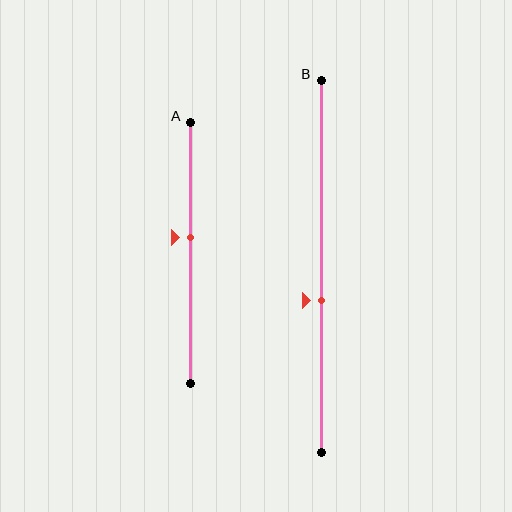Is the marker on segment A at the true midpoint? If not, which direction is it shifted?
No, the marker on segment A is shifted upward by about 6% of the segment length.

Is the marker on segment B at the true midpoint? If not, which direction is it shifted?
No, the marker on segment B is shifted downward by about 9% of the segment length.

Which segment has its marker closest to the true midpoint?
Segment A has its marker closest to the true midpoint.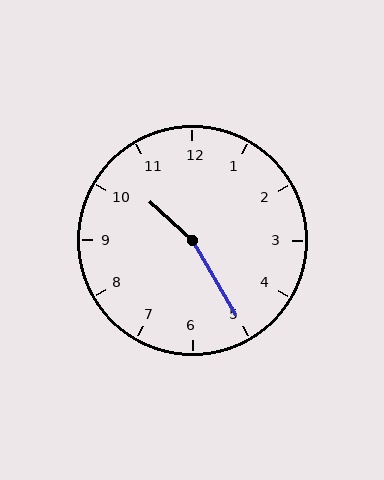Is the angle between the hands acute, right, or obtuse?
It is obtuse.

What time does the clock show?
10:25.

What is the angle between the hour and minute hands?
Approximately 162 degrees.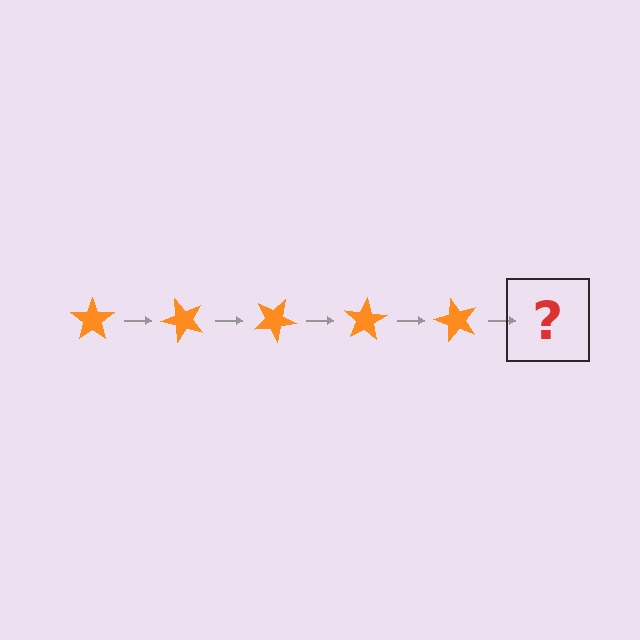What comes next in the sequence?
The next element should be an orange star rotated 250 degrees.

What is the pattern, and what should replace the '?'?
The pattern is that the star rotates 50 degrees each step. The '?' should be an orange star rotated 250 degrees.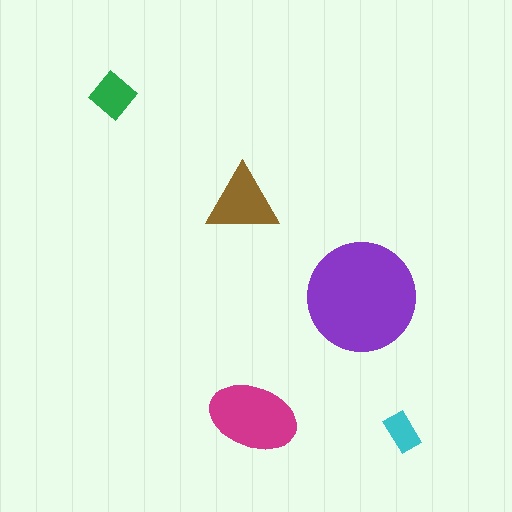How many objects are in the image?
There are 5 objects in the image.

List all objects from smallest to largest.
The cyan rectangle, the green diamond, the brown triangle, the magenta ellipse, the purple circle.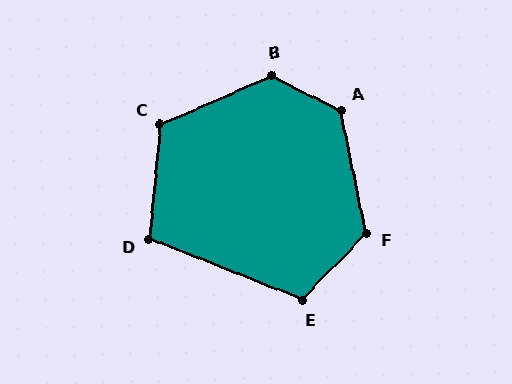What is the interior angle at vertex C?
Approximately 119 degrees (obtuse).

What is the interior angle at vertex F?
Approximately 125 degrees (obtuse).